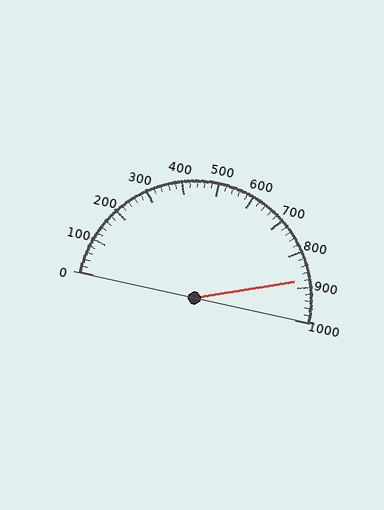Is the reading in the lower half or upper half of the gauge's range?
The reading is in the upper half of the range (0 to 1000).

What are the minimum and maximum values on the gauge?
The gauge ranges from 0 to 1000.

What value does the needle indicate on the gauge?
The needle indicates approximately 880.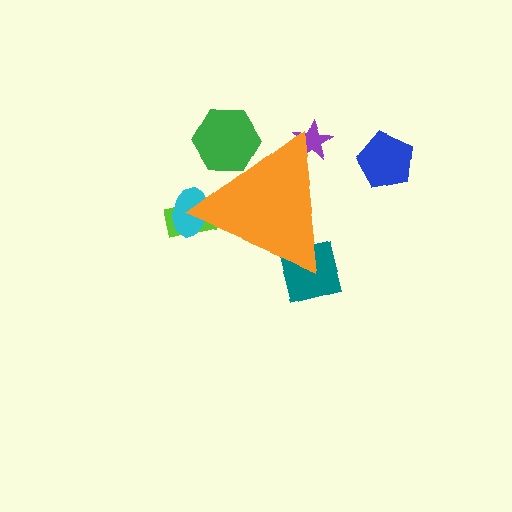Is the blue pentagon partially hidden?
No, the blue pentagon is fully visible.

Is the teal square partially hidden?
Yes, the teal square is partially hidden behind the orange triangle.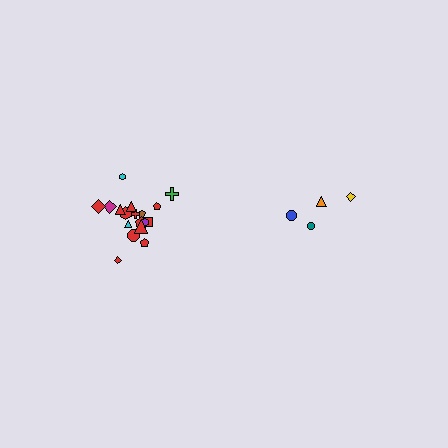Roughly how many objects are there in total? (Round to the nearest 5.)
Roughly 20 objects in total.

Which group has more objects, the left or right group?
The left group.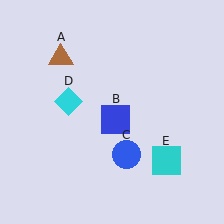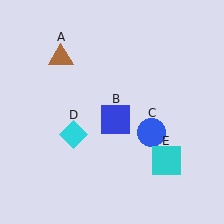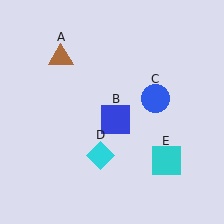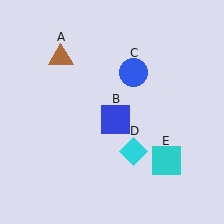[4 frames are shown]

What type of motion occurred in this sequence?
The blue circle (object C), cyan diamond (object D) rotated counterclockwise around the center of the scene.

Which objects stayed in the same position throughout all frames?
Brown triangle (object A) and blue square (object B) and cyan square (object E) remained stationary.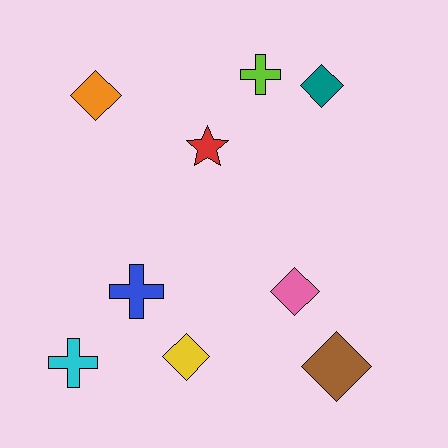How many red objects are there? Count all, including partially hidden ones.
There is 1 red object.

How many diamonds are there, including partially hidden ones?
There are 5 diamonds.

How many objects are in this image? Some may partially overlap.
There are 9 objects.